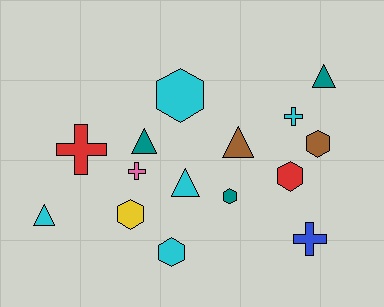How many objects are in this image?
There are 15 objects.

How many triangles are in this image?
There are 5 triangles.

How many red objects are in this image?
There are 2 red objects.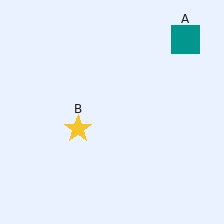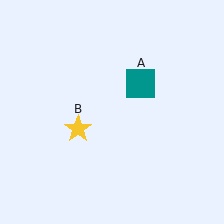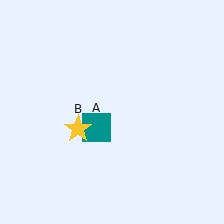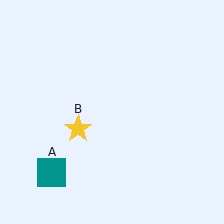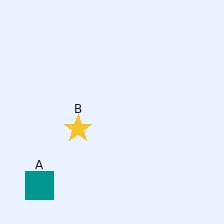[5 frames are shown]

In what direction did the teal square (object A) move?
The teal square (object A) moved down and to the left.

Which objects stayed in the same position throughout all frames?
Yellow star (object B) remained stationary.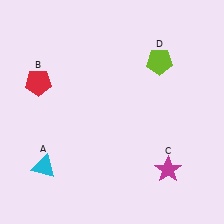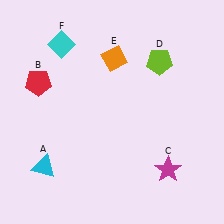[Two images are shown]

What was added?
An orange diamond (E), a cyan diamond (F) were added in Image 2.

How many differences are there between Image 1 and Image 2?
There are 2 differences between the two images.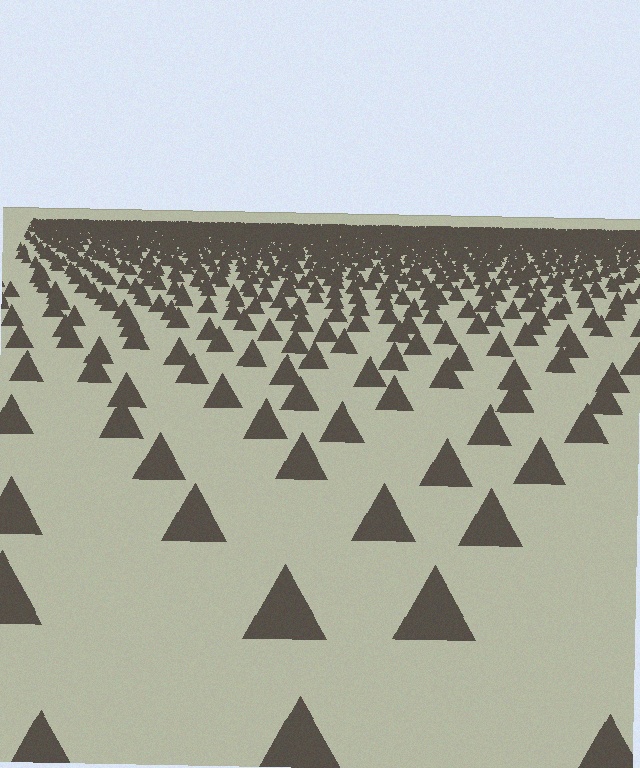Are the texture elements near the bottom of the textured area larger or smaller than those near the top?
Larger. Near the bottom, elements are closer to the viewer and appear at a bigger on-screen size.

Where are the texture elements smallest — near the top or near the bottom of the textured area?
Near the top.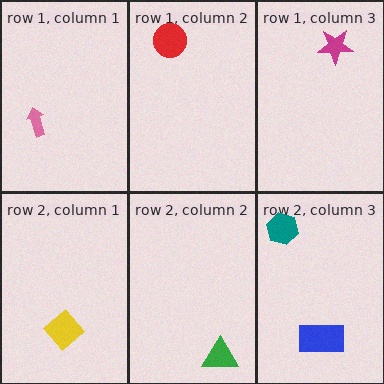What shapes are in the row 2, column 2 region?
The green triangle.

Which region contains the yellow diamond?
The row 2, column 1 region.